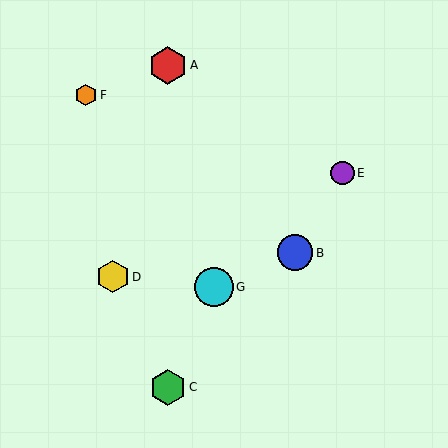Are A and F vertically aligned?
No, A is at x≈168 and F is at x≈86.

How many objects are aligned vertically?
2 objects (A, C) are aligned vertically.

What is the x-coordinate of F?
Object F is at x≈86.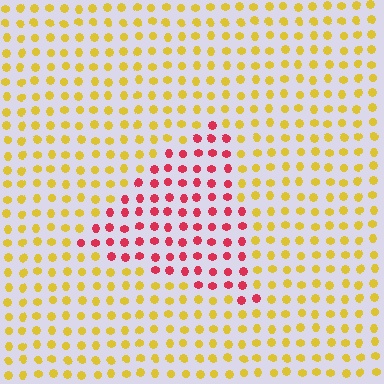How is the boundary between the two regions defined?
The boundary is defined purely by a slight shift in hue (about 64 degrees). Spacing, size, and orientation are identical on both sides.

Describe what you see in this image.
The image is filled with small yellow elements in a uniform arrangement. A triangle-shaped region is visible where the elements are tinted to a slightly different hue, forming a subtle color boundary.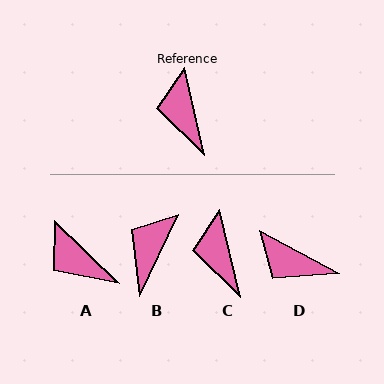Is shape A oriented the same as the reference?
No, it is off by about 33 degrees.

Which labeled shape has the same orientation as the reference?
C.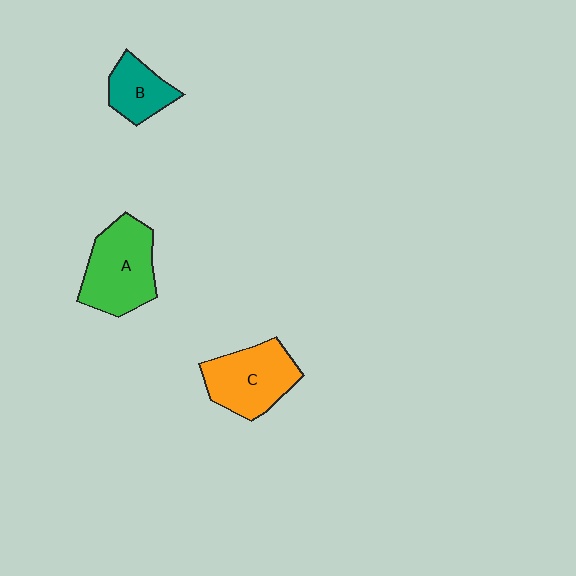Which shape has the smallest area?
Shape B (teal).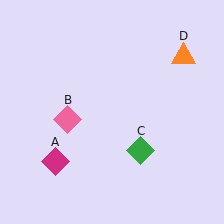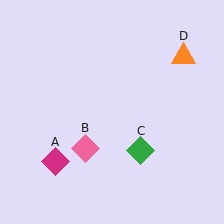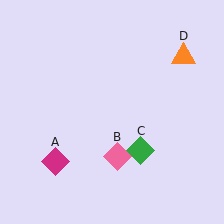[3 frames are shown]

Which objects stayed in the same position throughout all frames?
Magenta diamond (object A) and green diamond (object C) and orange triangle (object D) remained stationary.